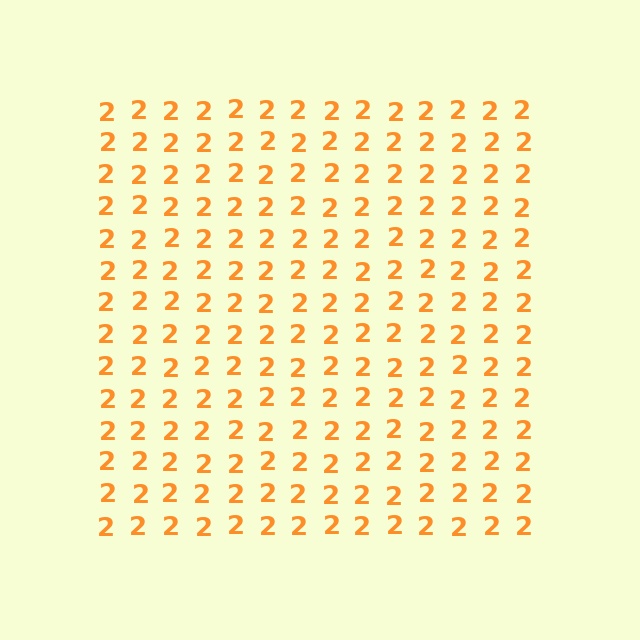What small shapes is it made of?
It is made of small digit 2's.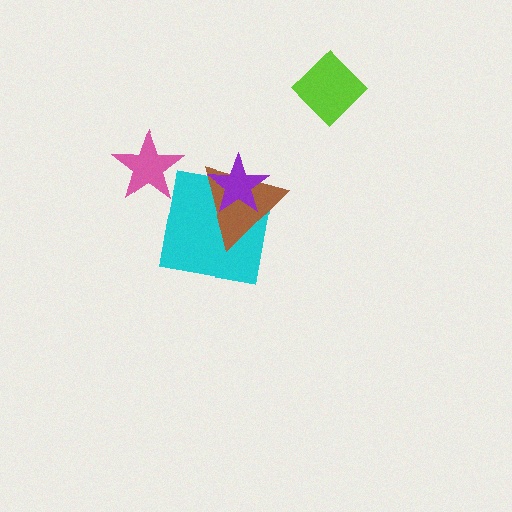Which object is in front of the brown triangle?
The purple star is in front of the brown triangle.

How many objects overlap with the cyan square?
2 objects overlap with the cyan square.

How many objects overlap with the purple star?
2 objects overlap with the purple star.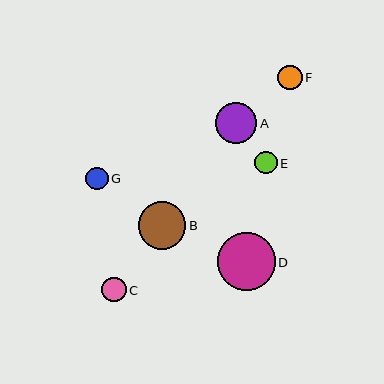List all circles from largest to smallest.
From largest to smallest: D, B, A, F, C, G, E.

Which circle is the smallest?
Circle E is the smallest with a size of approximately 22 pixels.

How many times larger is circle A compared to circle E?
Circle A is approximately 1.9 times the size of circle E.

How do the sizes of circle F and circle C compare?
Circle F and circle C are approximately the same size.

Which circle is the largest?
Circle D is the largest with a size of approximately 58 pixels.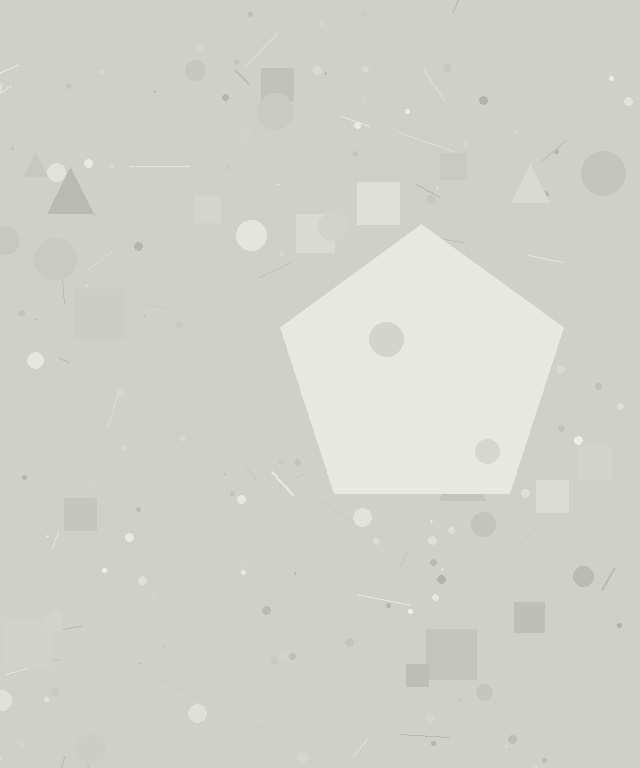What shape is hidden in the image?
A pentagon is hidden in the image.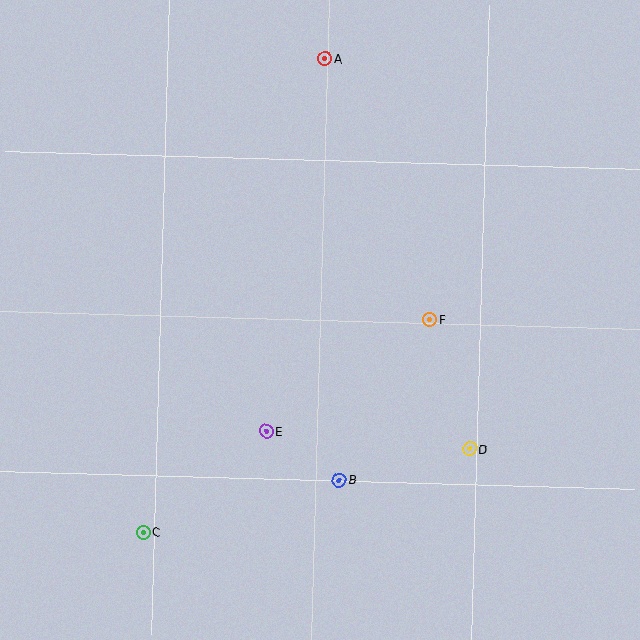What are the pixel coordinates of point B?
Point B is at (339, 480).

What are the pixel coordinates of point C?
Point C is at (143, 532).